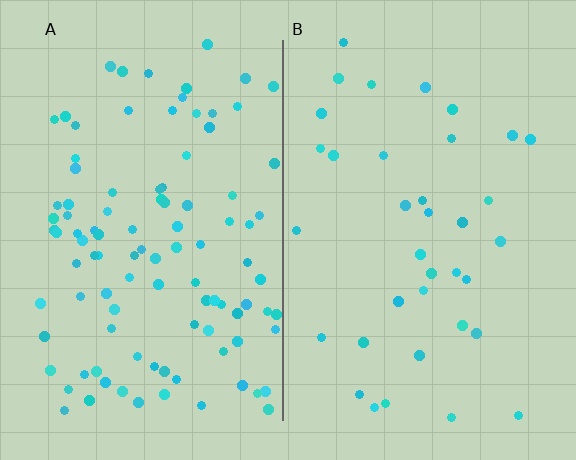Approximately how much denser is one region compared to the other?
Approximately 2.8× — region A over region B.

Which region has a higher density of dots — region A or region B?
A (the left).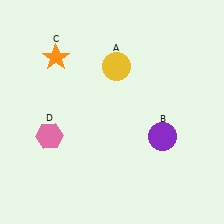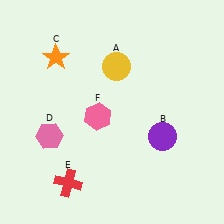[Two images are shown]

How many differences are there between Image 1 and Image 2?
There are 2 differences between the two images.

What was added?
A red cross (E), a pink hexagon (F) were added in Image 2.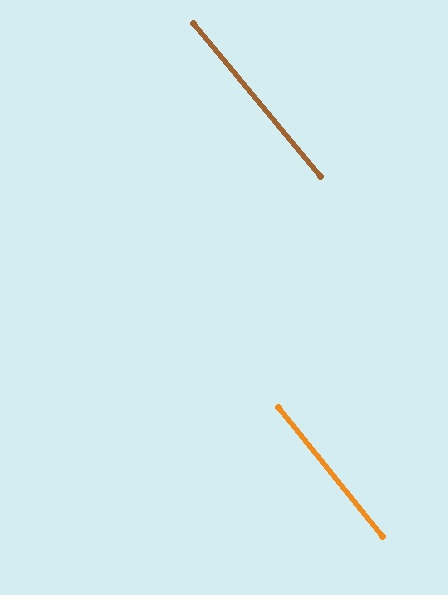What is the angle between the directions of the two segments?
Approximately 1 degree.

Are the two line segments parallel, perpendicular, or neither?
Parallel — their directions differ by only 1.1°.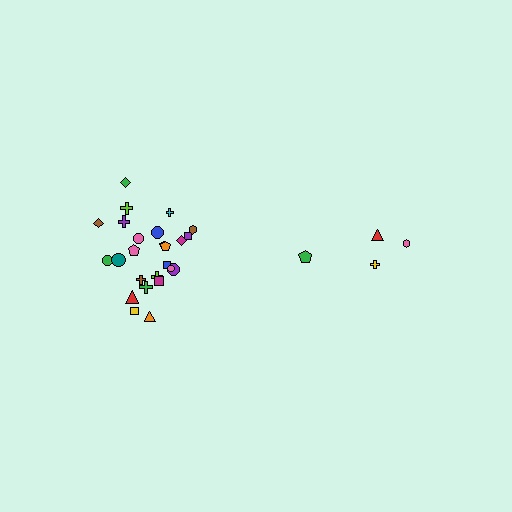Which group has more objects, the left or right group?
The left group.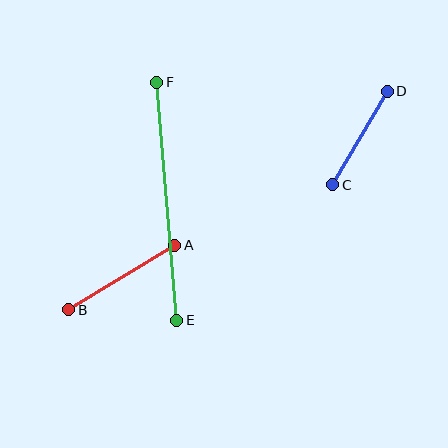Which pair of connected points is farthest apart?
Points E and F are farthest apart.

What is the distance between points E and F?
The distance is approximately 239 pixels.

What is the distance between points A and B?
The distance is approximately 124 pixels.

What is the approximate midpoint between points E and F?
The midpoint is at approximately (167, 201) pixels.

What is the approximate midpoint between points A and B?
The midpoint is at approximately (122, 278) pixels.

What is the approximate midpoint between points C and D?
The midpoint is at approximately (360, 138) pixels.